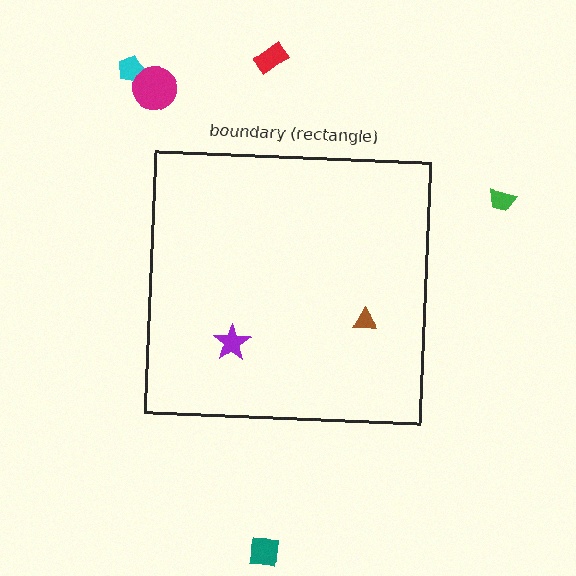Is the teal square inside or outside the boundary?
Outside.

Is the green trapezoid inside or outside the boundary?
Outside.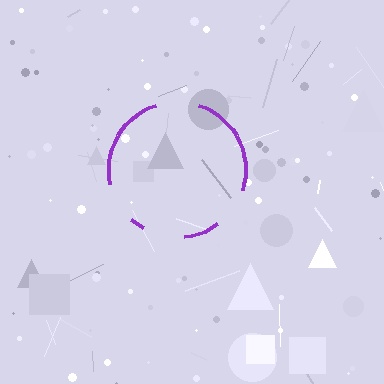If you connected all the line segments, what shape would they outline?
They would outline a circle.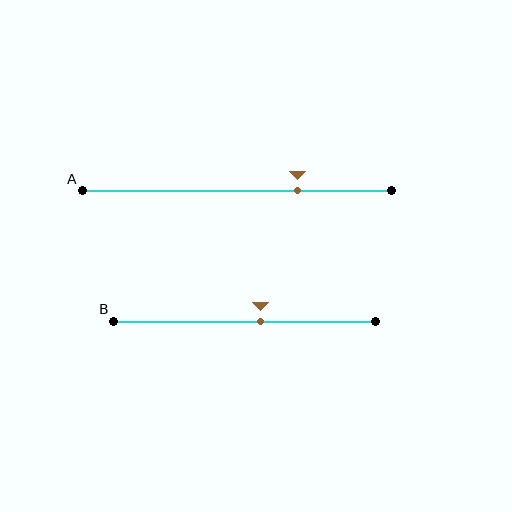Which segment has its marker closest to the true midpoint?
Segment B has its marker closest to the true midpoint.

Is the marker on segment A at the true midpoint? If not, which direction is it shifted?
No, the marker on segment A is shifted to the right by about 20% of the segment length.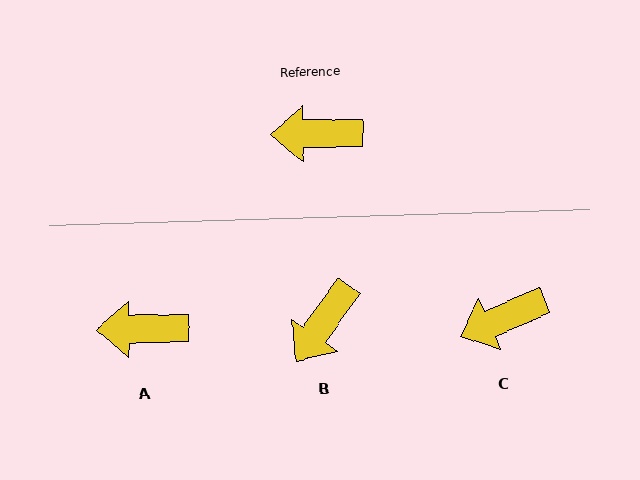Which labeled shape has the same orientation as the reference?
A.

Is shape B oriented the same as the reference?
No, it is off by about 54 degrees.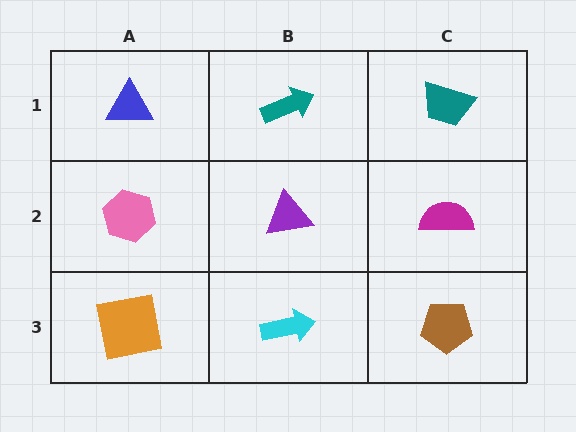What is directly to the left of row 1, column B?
A blue triangle.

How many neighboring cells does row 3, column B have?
3.